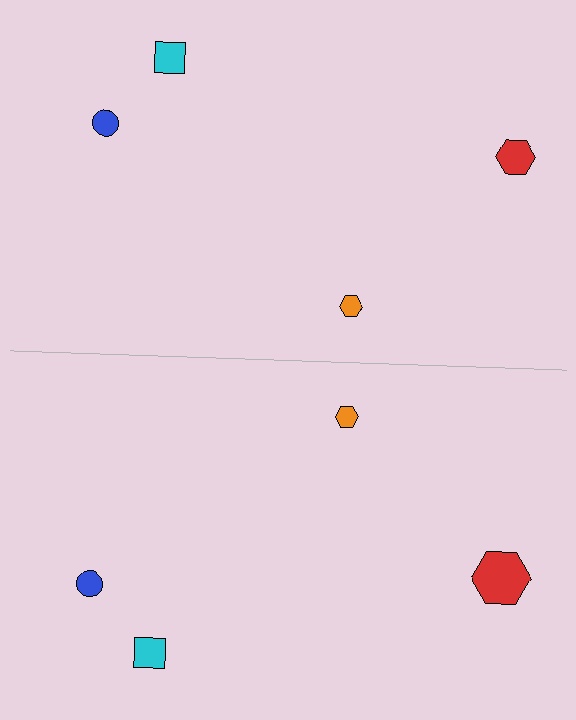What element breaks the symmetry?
The red hexagon on the bottom side has a different size than its mirror counterpart.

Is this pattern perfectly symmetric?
No, the pattern is not perfectly symmetric. The red hexagon on the bottom side has a different size than its mirror counterpart.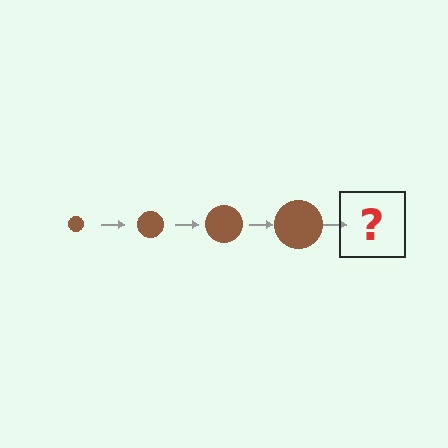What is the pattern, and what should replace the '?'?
The pattern is that the circle gets progressively larger each step. The '?' should be a brown circle, larger than the previous one.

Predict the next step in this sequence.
The next step is a brown circle, larger than the previous one.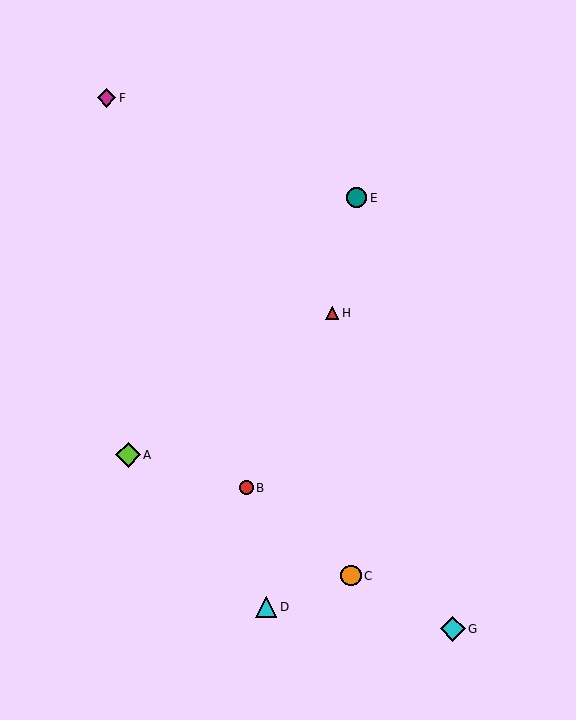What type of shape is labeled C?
Shape C is an orange circle.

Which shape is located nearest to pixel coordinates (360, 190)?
The teal circle (labeled E) at (356, 198) is nearest to that location.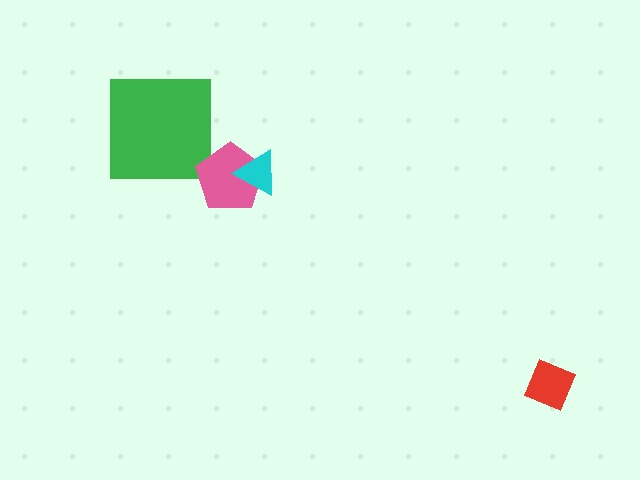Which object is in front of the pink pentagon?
The cyan triangle is in front of the pink pentagon.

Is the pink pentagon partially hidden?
Yes, it is partially covered by another shape.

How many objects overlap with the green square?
0 objects overlap with the green square.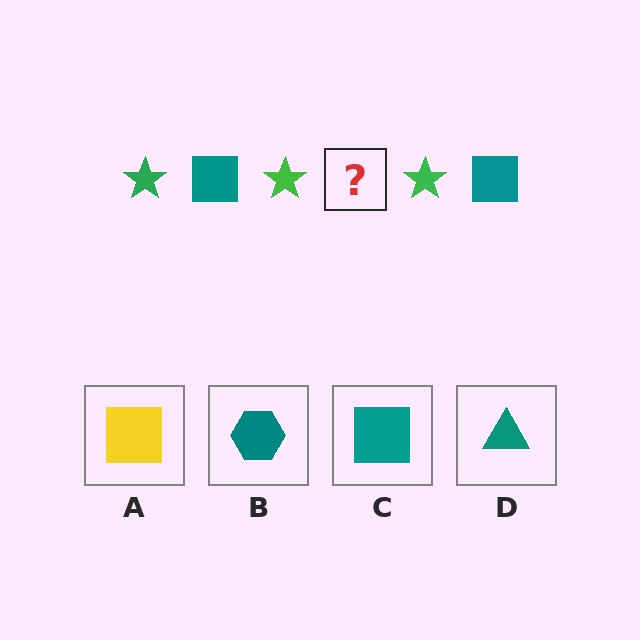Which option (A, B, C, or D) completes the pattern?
C.